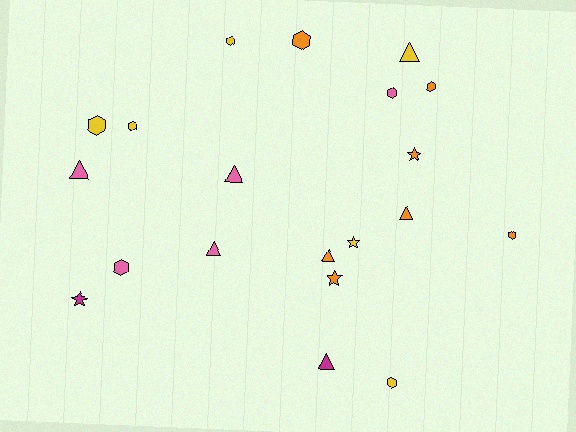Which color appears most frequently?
Orange, with 7 objects.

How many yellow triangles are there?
There is 1 yellow triangle.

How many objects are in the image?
There are 20 objects.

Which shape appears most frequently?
Hexagon, with 9 objects.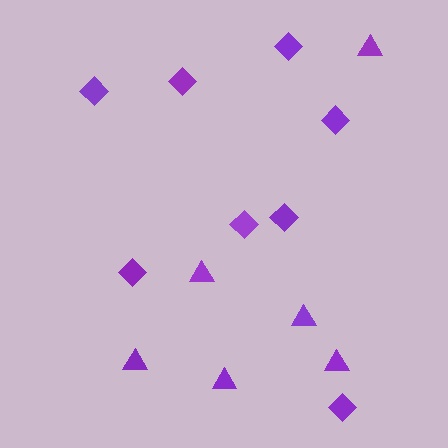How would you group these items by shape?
There are 2 groups: one group of triangles (6) and one group of diamonds (8).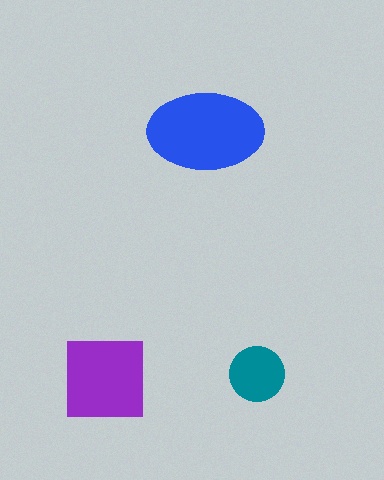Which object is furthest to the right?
The teal circle is rightmost.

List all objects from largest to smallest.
The blue ellipse, the purple square, the teal circle.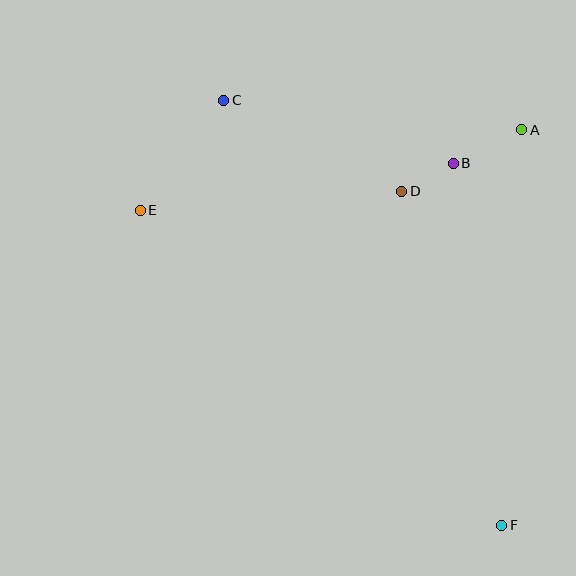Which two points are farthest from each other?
Points C and F are farthest from each other.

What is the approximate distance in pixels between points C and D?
The distance between C and D is approximately 200 pixels.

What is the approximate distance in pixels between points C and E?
The distance between C and E is approximately 138 pixels.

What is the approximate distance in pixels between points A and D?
The distance between A and D is approximately 135 pixels.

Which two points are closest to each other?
Points B and D are closest to each other.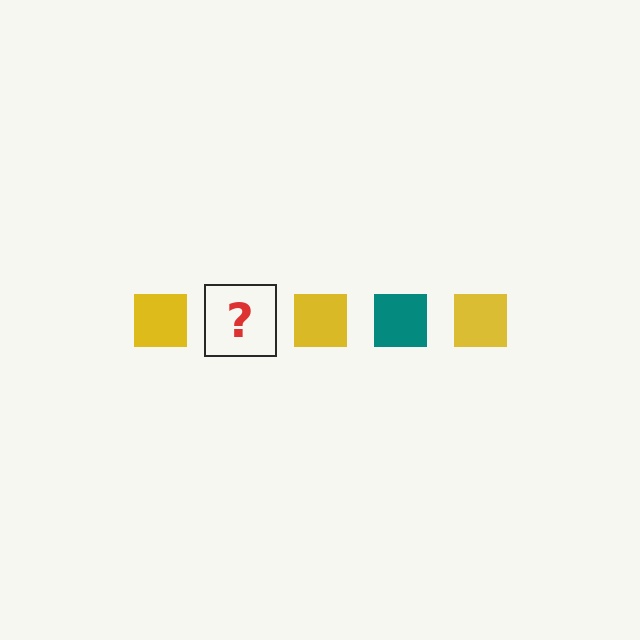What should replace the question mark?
The question mark should be replaced with a teal square.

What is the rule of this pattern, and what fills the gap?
The rule is that the pattern cycles through yellow, teal squares. The gap should be filled with a teal square.